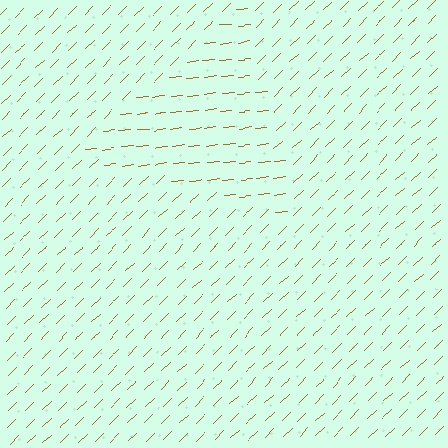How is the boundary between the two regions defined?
The boundary is defined purely by a change in line orientation (approximately 38 degrees difference). All lines are the same color and thickness.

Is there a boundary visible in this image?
Yes, there is a texture boundary formed by a change in line orientation.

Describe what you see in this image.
The image is filled with small brown line segments. A triangle region in the image has lines oriented differently from the surrounding lines, creating a visible texture boundary.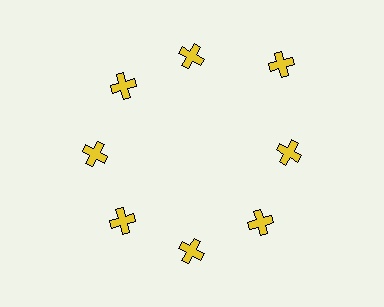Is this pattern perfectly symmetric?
No. The 8 yellow crosses are arranged in a ring, but one element near the 2 o'clock position is pushed outward from the center, breaking the 8-fold rotational symmetry.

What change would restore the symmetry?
The symmetry would be restored by moving it inward, back onto the ring so that all 8 crosses sit at equal angles and equal distance from the center.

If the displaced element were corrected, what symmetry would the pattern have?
It would have 8-fold rotational symmetry — the pattern would map onto itself every 45 degrees.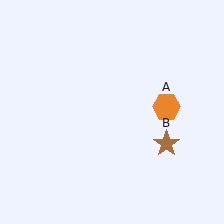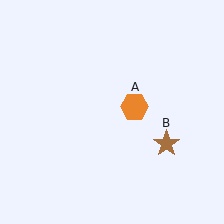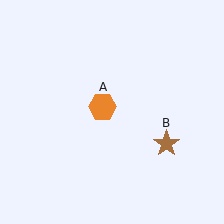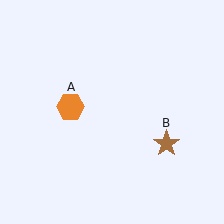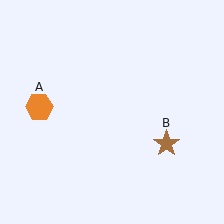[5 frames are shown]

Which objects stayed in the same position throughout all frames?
Brown star (object B) remained stationary.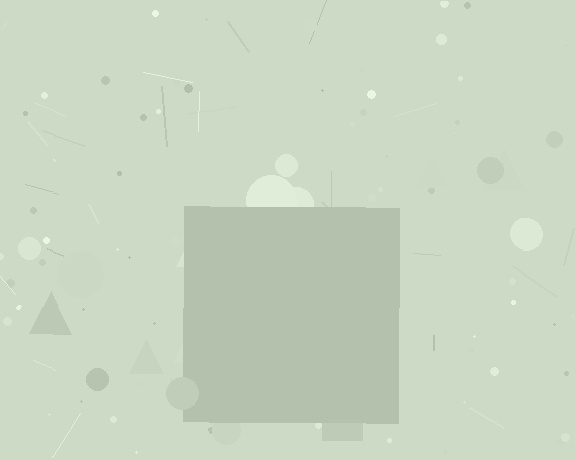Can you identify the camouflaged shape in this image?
The camouflaged shape is a square.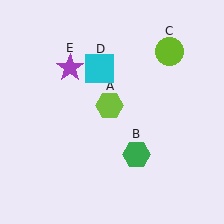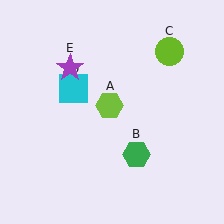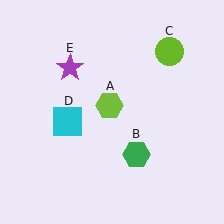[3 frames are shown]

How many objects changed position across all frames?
1 object changed position: cyan square (object D).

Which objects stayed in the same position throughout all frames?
Lime hexagon (object A) and green hexagon (object B) and lime circle (object C) and purple star (object E) remained stationary.